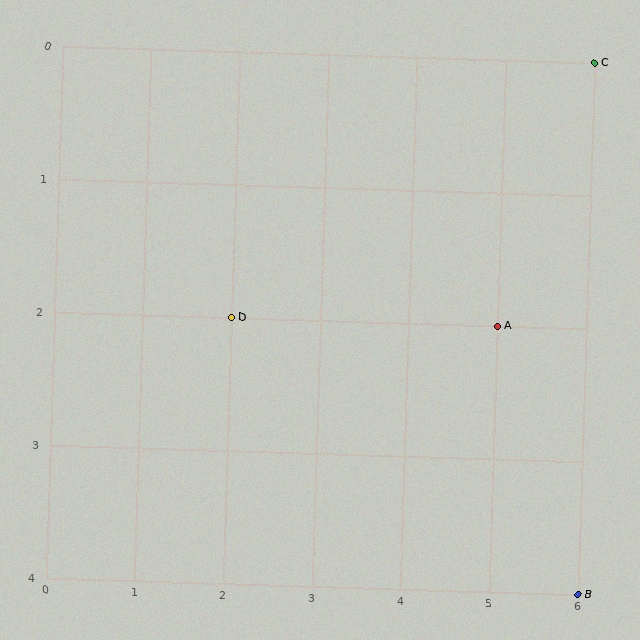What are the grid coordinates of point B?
Point B is at grid coordinates (6, 4).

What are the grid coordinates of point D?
Point D is at grid coordinates (2, 2).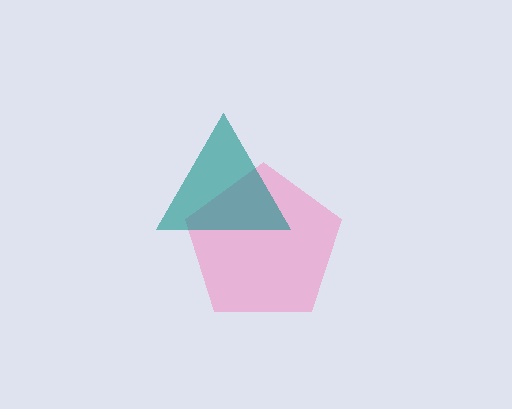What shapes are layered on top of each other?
The layered shapes are: a pink pentagon, a teal triangle.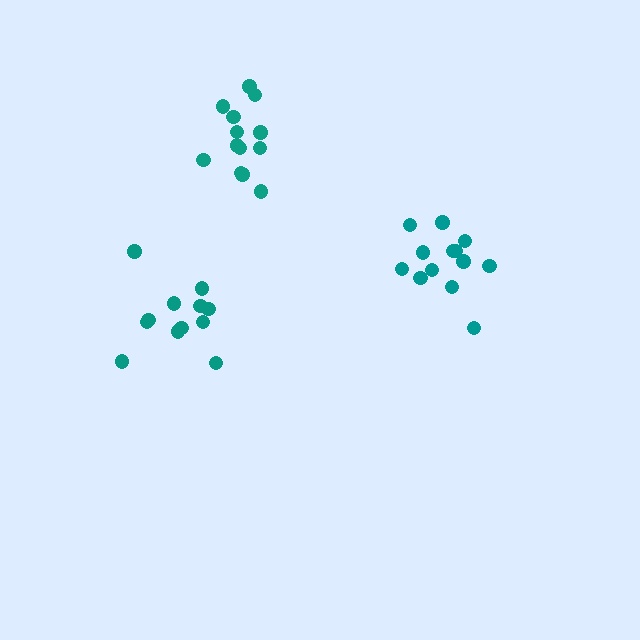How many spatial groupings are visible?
There are 3 spatial groupings.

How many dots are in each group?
Group 1: 13 dots, Group 2: 12 dots, Group 3: 13 dots (38 total).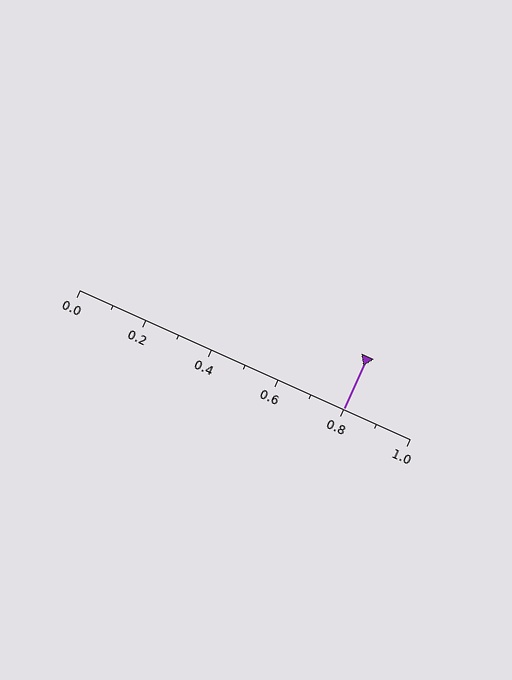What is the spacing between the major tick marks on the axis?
The major ticks are spaced 0.2 apart.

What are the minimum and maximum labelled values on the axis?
The axis runs from 0.0 to 1.0.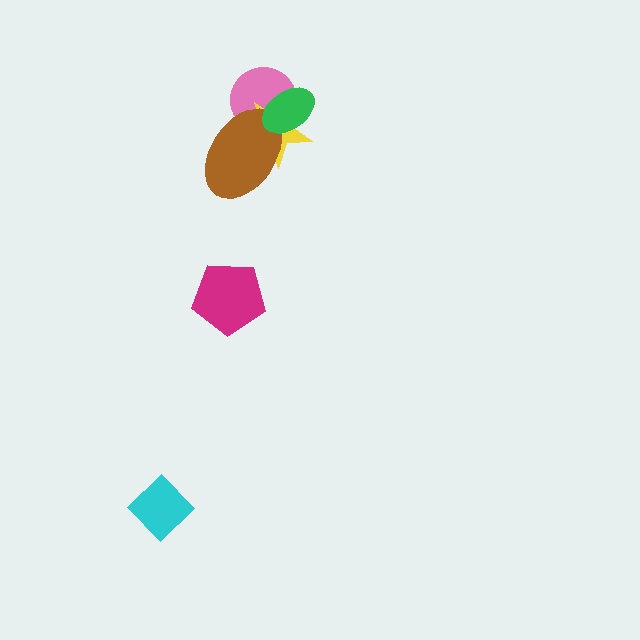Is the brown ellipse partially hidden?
Yes, it is partially covered by another shape.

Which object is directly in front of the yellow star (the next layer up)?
The brown ellipse is directly in front of the yellow star.